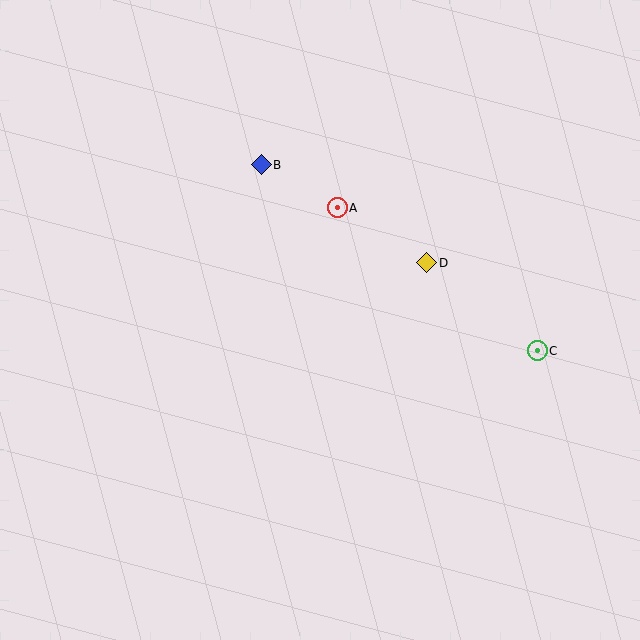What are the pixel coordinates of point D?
Point D is at (427, 263).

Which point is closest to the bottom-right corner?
Point C is closest to the bottom-right corner.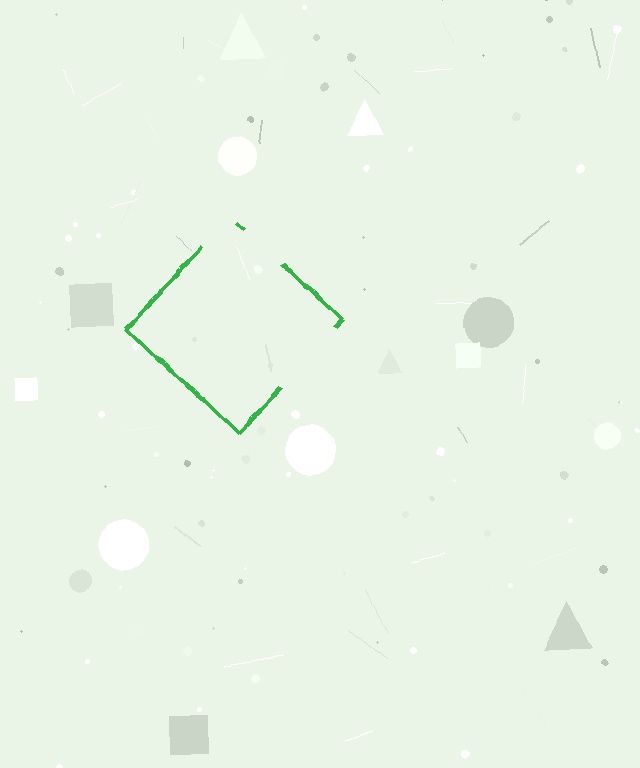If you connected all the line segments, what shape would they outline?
They would outline a diamond.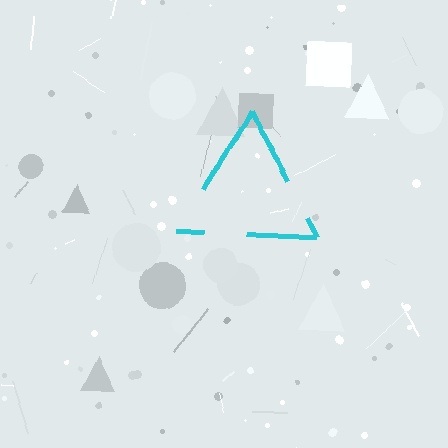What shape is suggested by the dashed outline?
The dashed outline suggests a triangle.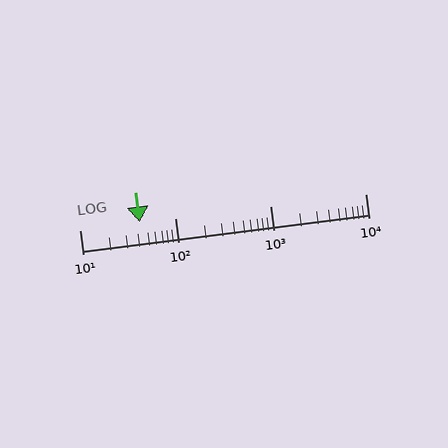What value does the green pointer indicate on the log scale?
The pointer indicates approximately 43.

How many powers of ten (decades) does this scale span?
The scale spans 3 decades, from 10 to 10000.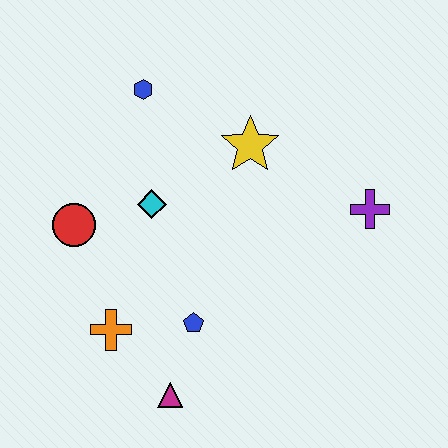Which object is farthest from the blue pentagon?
The blue hexagon is farthest from the blue pentagon.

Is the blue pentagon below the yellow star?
Yes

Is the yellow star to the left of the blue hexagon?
No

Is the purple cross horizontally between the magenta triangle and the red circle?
No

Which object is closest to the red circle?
The cyan diamond is closest to the red circle.